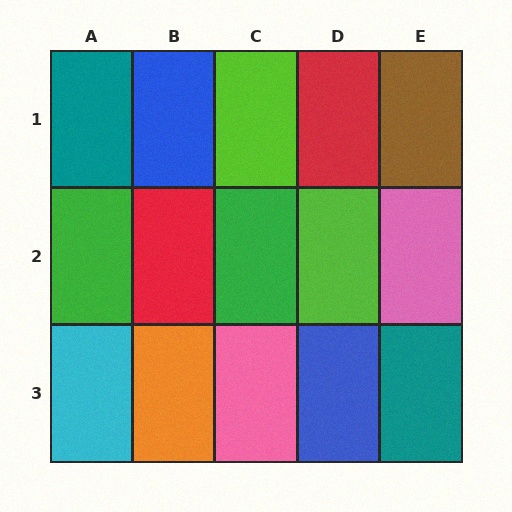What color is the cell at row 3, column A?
Cyan.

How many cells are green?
2 cells are green.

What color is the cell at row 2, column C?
Green.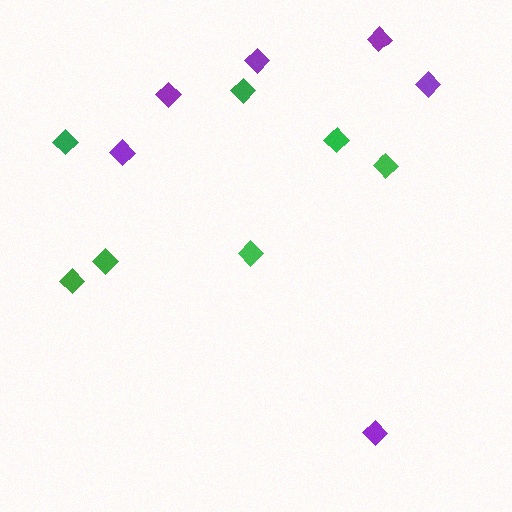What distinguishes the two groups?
There are 2 groups: one group of green diamonds (7) and one group of purple diamonds (6).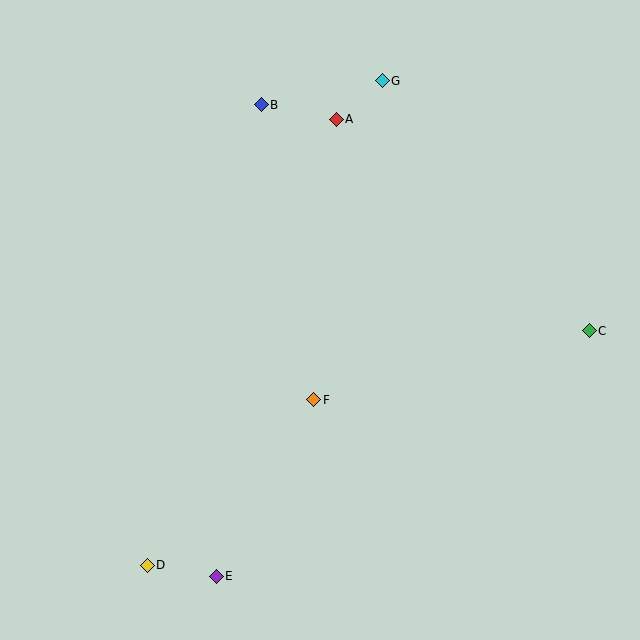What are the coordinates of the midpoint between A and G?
The midpoint between A and G is at (359, 100).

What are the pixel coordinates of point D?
Point D is at (147, 565).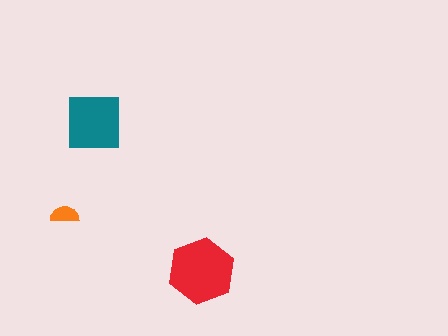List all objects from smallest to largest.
The orange semicircle, the teal square, the red hexagon.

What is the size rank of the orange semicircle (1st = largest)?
3rd.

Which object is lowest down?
The red hexagon is bottommost.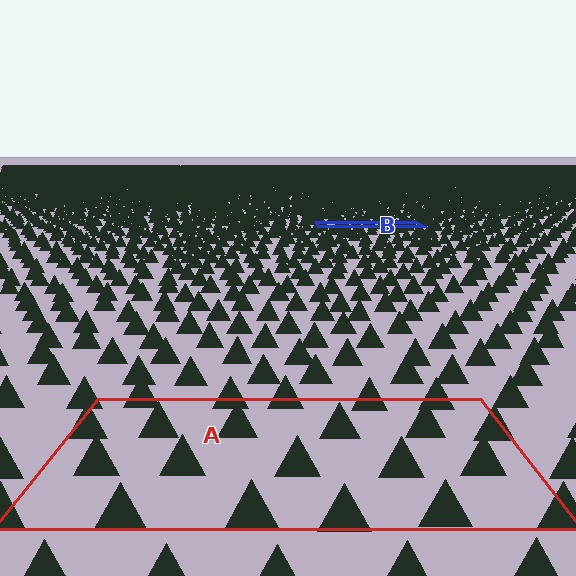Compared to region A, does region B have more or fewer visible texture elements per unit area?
Region B has more texture elements per unit area — they are packed more densely because it is farther away.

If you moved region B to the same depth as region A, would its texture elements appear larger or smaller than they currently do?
They would appear larger. At a closer depth, the same texture elements are projected at a bigger on-screen size.